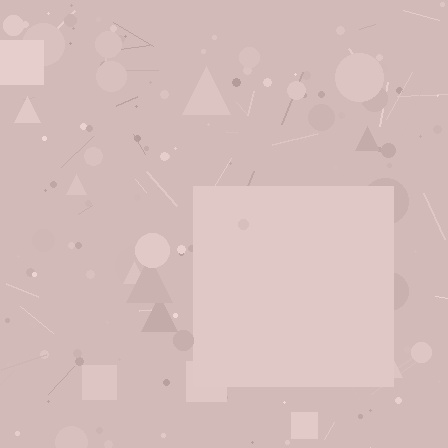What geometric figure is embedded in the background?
A square is embedded in the background.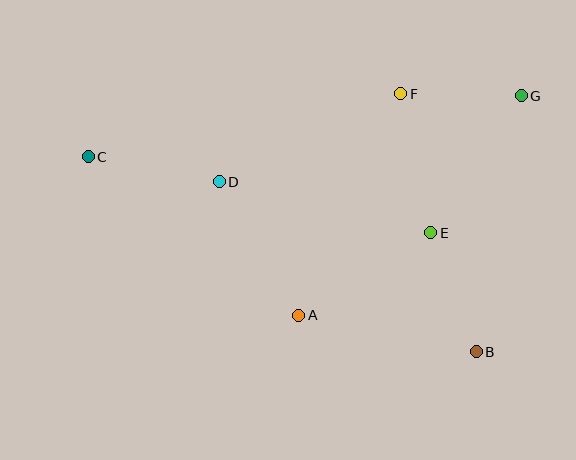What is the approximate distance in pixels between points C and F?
The distance between C and F is approximately 319 pixels.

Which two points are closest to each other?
Points F and G are closest to each other.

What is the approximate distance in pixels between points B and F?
The distance between B and F is approximately 269 pixels.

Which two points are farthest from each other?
Points C and G are farthest from each other.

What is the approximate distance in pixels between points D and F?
The distance between D and F is approximately 202 pixels.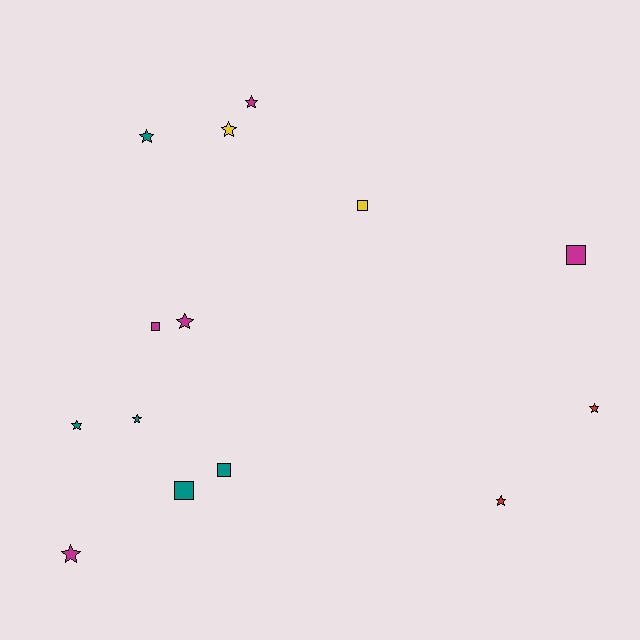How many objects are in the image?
There are 14 objects.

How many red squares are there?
There are no red squares.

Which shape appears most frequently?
Star, with 9 objects.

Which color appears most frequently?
Magenta, with 5 objects.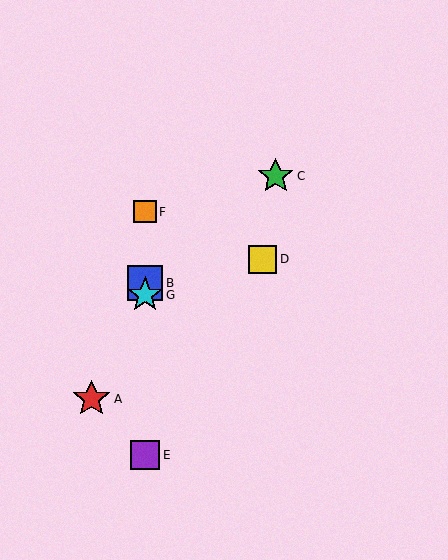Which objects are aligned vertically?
Objects B, E, F, G are aligned vertically.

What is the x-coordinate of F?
Object F is at x≈145.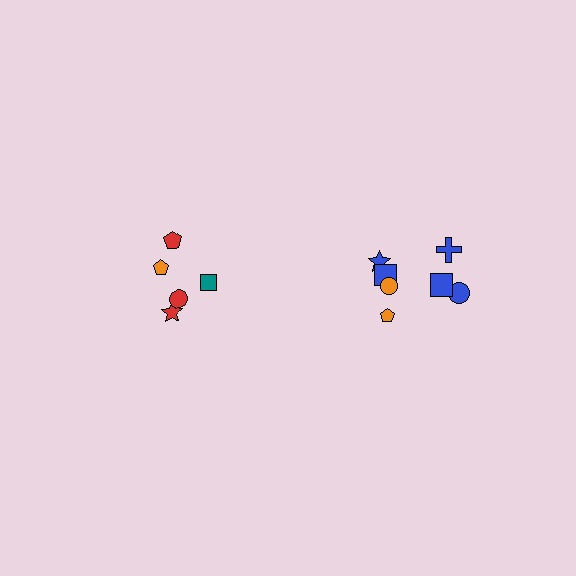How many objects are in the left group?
There are 5 objects.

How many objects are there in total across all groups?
There are 12 objects.